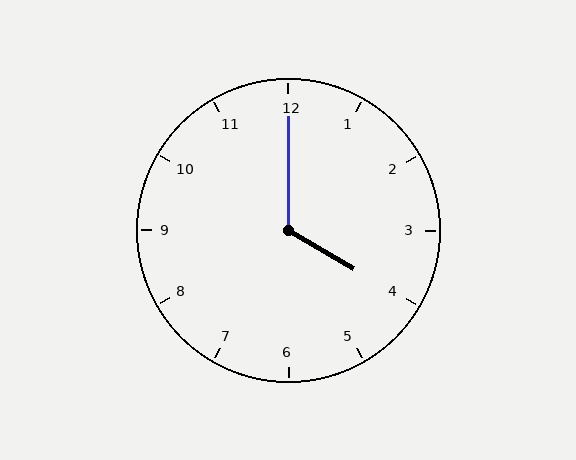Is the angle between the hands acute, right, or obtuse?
It is obtuse.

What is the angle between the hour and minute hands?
Approximately 120 degrees.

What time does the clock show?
4:00.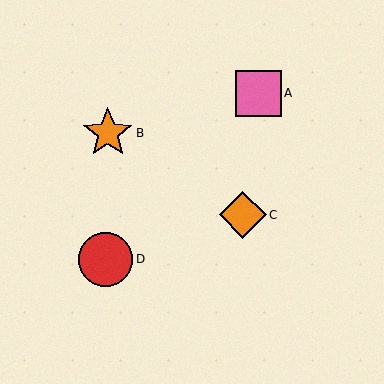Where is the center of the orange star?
The center of the orange star is at (108, 133).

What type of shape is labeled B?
Shape B is an orange star.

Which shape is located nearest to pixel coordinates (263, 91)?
The pink square (labeled A) at (258, 93) is nearest to that location.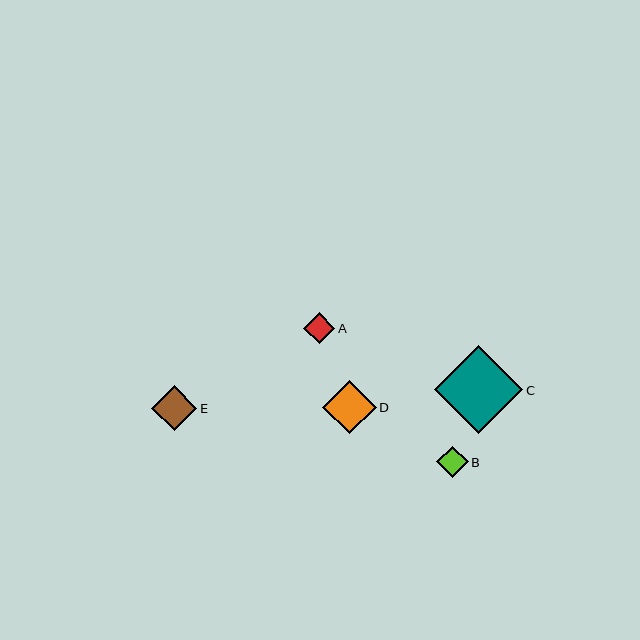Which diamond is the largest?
Diamond C is the largest with a size of approximately 88 pixels.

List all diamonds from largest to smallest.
From largest to smallest: C, D, E, A, B.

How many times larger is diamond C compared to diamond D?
Diamond C is approximately 1.6 times the size of diamond D.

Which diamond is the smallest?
Diamond B is the smallest with a size of approximately 31 pixels.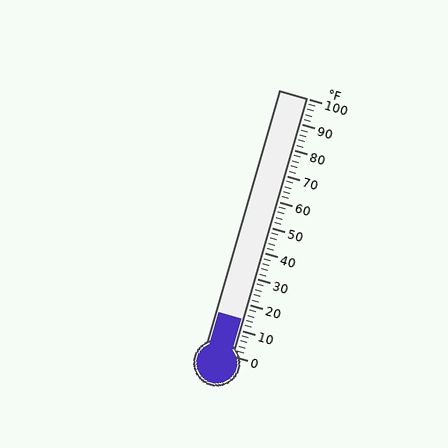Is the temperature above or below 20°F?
The temperature is below 20°F.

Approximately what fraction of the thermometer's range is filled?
The thermometer is filled to approximately 15% of its range.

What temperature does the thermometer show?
The thermometer shows approximately 14°F.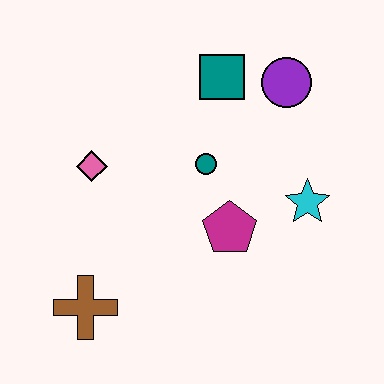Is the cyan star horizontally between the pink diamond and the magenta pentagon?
No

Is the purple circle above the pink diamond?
Yes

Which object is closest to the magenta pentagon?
The teal circle is closest to the magenta pentagon.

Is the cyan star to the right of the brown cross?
Yes